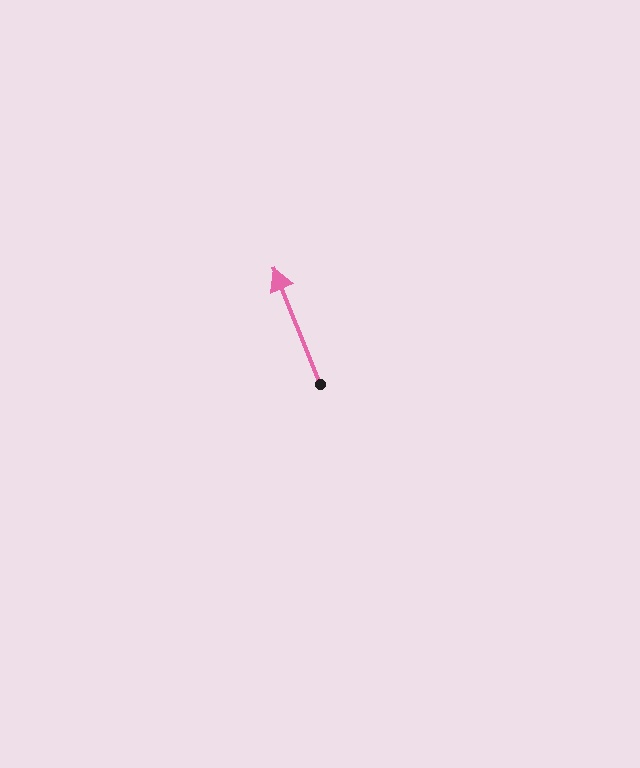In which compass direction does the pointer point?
North.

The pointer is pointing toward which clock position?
Roughly 11 o'clock.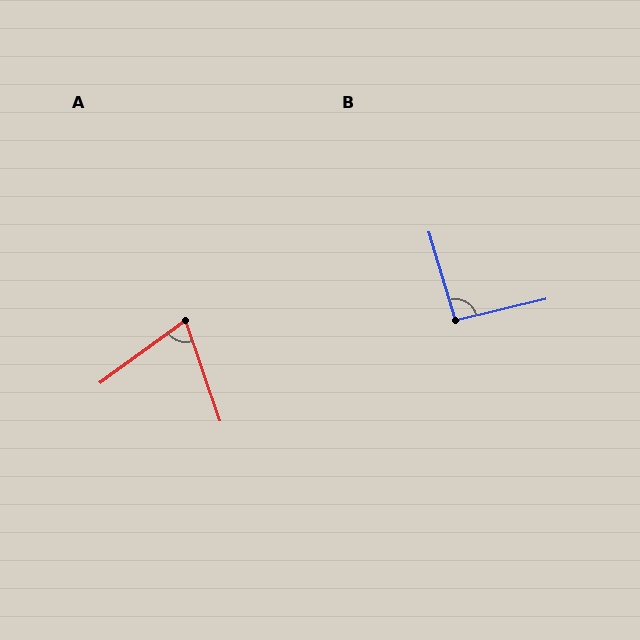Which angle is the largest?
B, at approximately 93 degrees.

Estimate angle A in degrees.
Approximately 73 degrees.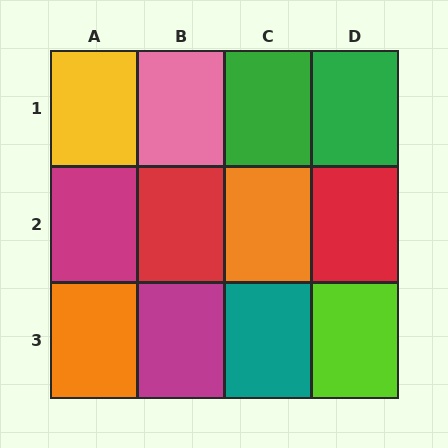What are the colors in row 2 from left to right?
Magenta, red, orange, red.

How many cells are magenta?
2 cells are magenta.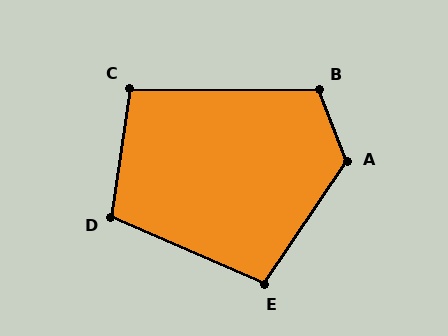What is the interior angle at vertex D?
Approximately 105 degrees (obtuse).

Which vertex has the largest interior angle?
A, at approximately 125 degrees.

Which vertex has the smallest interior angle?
C, at approximately 98 degrees.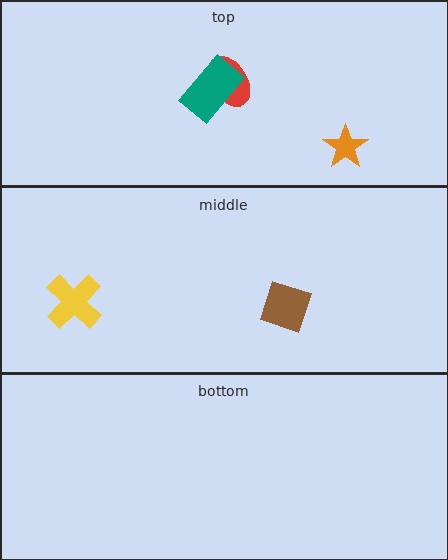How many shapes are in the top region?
3.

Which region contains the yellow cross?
The middle region.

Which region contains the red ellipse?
The top region.